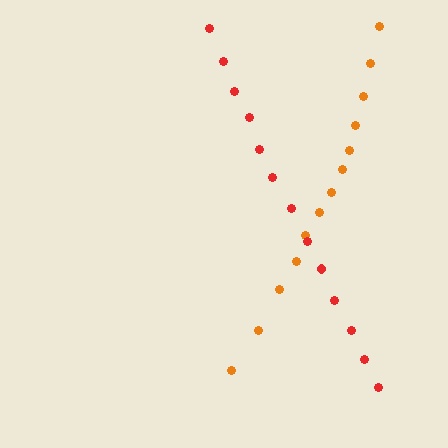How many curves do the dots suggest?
There are 2 distinct paths.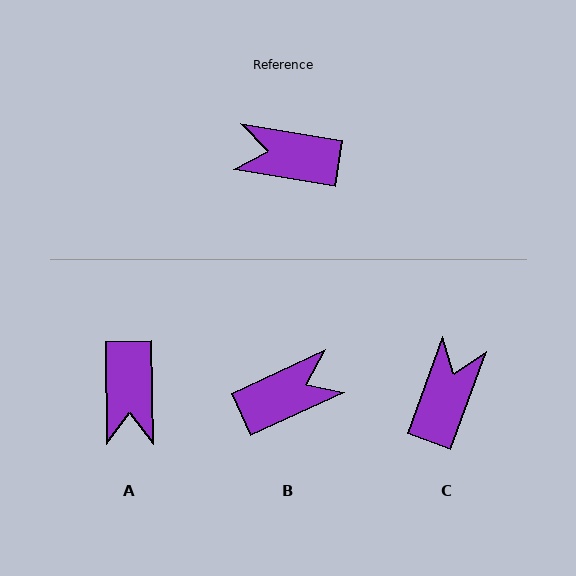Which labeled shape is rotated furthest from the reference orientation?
B, about 146 degrees away.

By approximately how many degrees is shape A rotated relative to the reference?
Approximately 100 degrees counter-clockwise.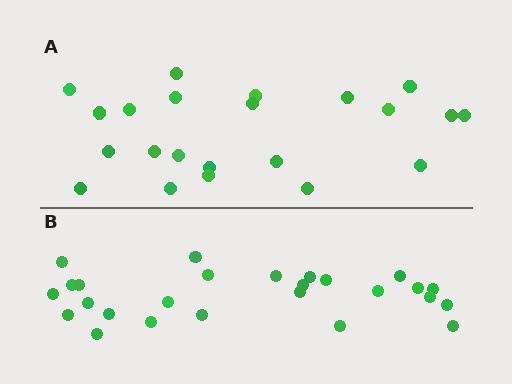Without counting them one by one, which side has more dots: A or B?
Region B (the bottom region) has more dots.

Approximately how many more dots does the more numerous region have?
Region B has about 4 more dots than region A.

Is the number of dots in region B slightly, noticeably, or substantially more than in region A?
Region B has only slightly more — the two regions are fairly close. The ratio is roughly 1.2 to 1.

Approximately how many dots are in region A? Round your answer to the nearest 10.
About 20 dots. (The exact count is 22, which rounds to 20.)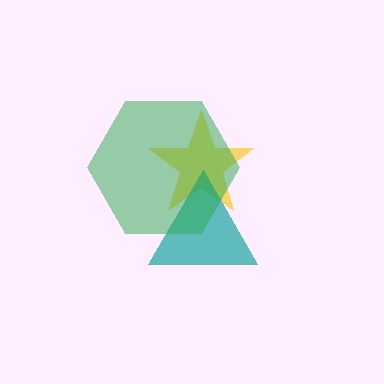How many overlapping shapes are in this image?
There are 3 overlapping shapes in the image.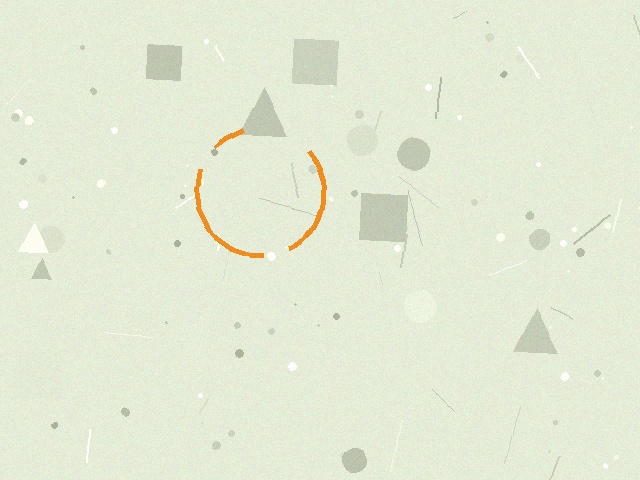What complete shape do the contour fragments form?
The contour fragments form a circle.